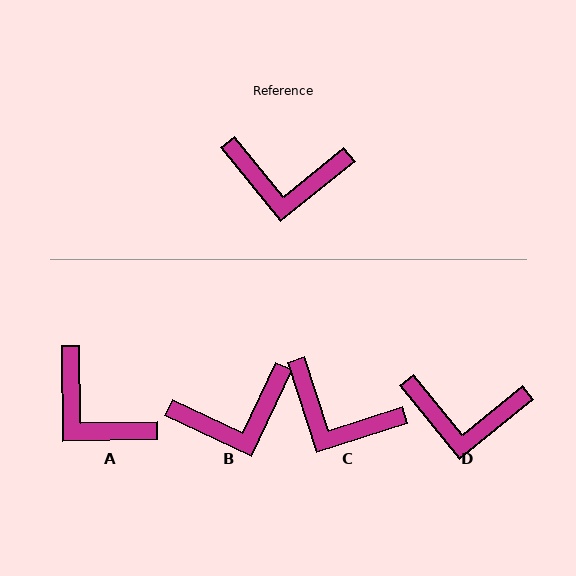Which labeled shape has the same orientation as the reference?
D.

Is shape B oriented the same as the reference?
No, it is off by about 26 degrees.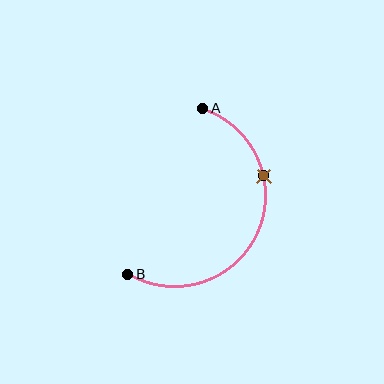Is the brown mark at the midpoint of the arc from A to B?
No. The brown mark lies on the arc but is closer to endpoint A. The arc midpoint would be at the point on the curve equidistant along the arc from both A and B.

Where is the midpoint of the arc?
The arc midpoint is the point on the curve farthest from the straight line joining A and B. It sits to the right of that line.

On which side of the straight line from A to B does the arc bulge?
The arc bulges to the right of the straight line connecting A and B.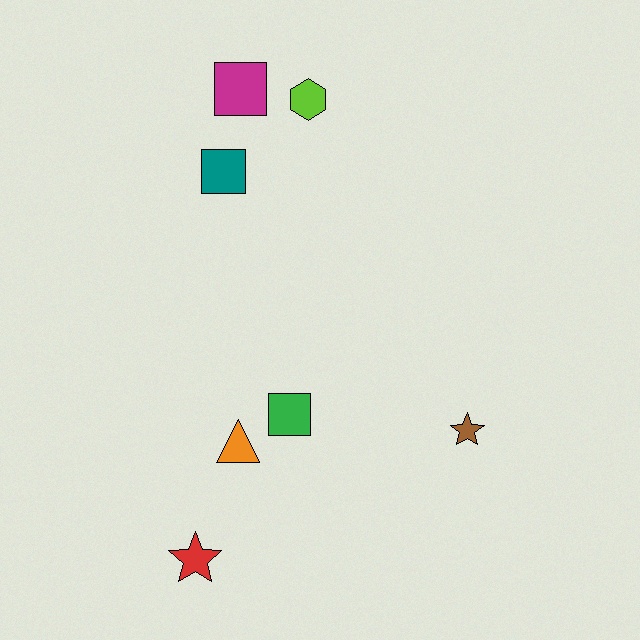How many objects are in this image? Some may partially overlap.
There are 7 objects.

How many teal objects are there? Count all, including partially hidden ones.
There is 1 teal object.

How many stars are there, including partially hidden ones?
There are 2 stars.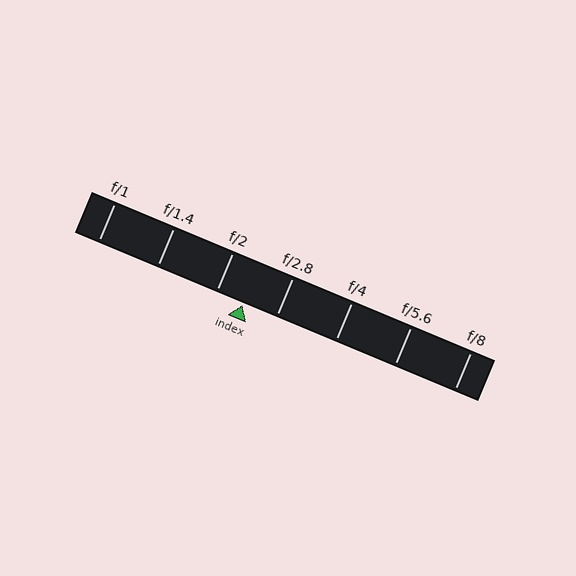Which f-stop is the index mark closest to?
The index mark is closest to f/2.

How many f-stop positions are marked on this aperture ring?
There are 7 f-stop positions marked.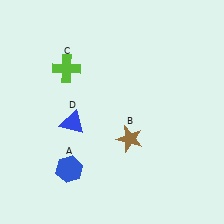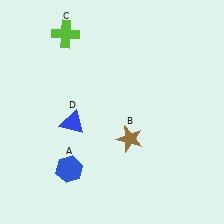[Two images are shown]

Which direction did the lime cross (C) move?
The lime cross (C) moved up.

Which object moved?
The lime cross (C) moved up.